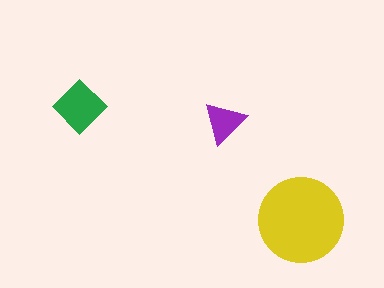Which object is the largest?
The yellow circle.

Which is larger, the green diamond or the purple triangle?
The green diamond.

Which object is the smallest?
The purple triangle.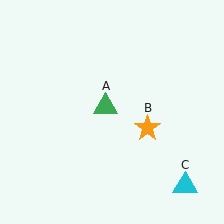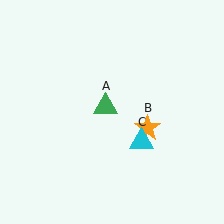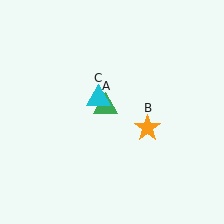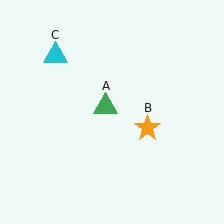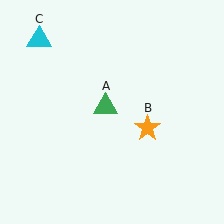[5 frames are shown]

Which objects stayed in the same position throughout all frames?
Green triangle (object A) and orange star (object B) remained stationary.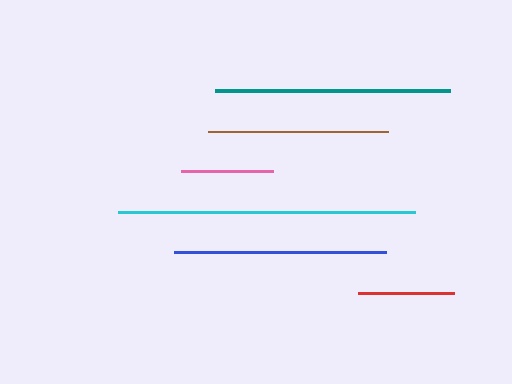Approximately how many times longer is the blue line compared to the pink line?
The blue line is approximately 2.3 times the length of the pink line.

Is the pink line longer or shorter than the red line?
The red line is longer than the pink line.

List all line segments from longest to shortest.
From longest to shortest: cyan, teal, blue, brown, red, pink.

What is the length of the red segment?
The red segment is approximately 96 pixels long.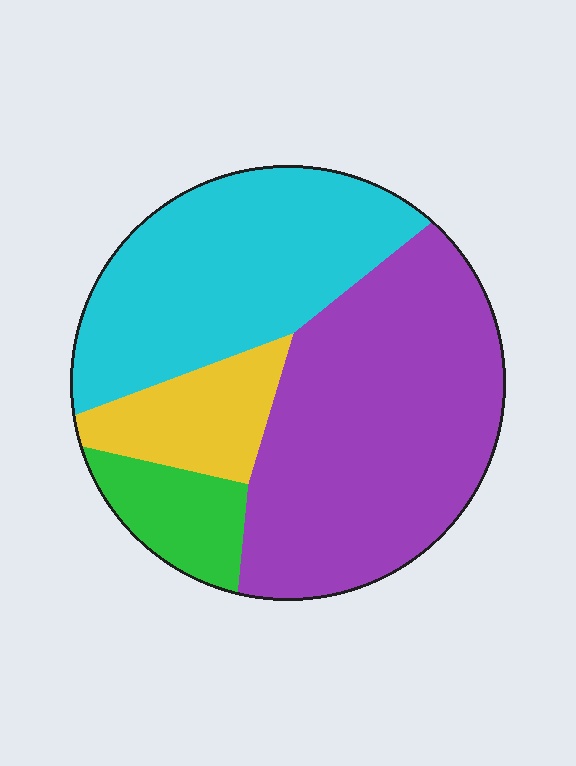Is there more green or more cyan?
Cyan.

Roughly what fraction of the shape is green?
Green takes up about one tenth (1/10) of the shape.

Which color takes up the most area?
Purple, at roughly 45%.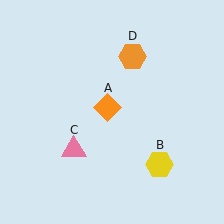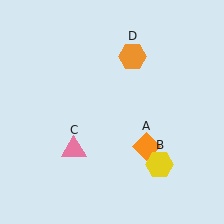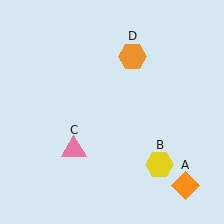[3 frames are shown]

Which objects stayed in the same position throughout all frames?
Yellow hexagon (object B) and pink triangle (object C) and orange hexagon (object D) remained stationary.